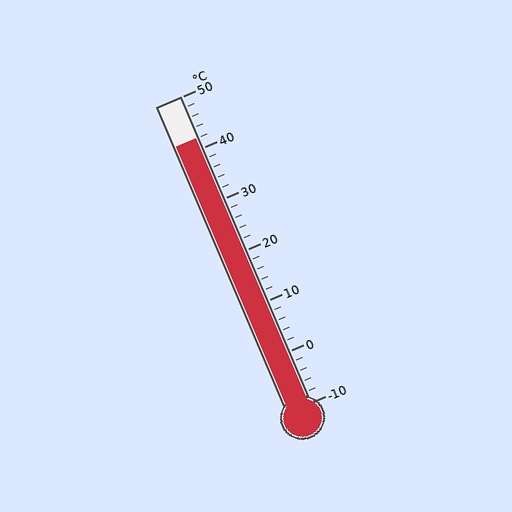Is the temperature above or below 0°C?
The temperature is above 0°C.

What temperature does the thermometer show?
The thermometer shows approximately 42°C.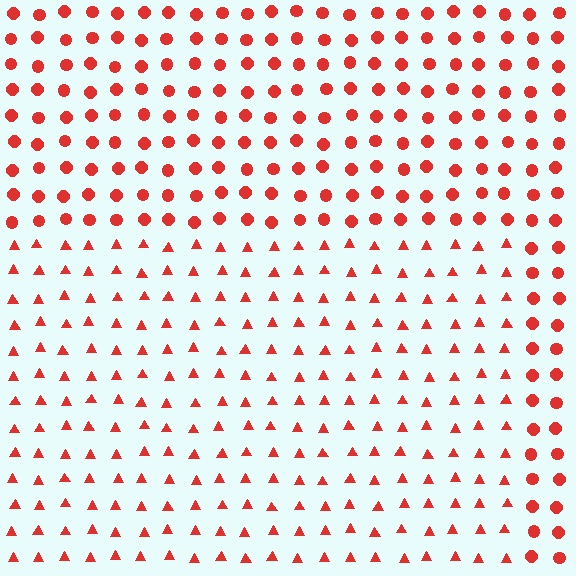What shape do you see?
I see a rectangle.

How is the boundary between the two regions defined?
The boundary is defined by a change in element shape: triangles inside vs. circles outside. All elements share the same color and spacing.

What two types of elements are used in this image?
The image uses triangles inside the rectangle region and circles outside it.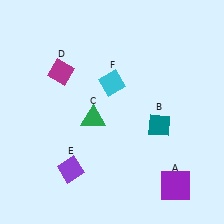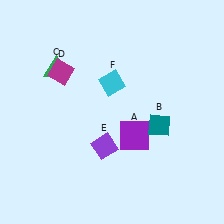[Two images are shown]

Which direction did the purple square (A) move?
The purple square (A) moved up.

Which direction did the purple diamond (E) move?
The purple diamond (E) moved right.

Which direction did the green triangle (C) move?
The green triangle (C) moved up.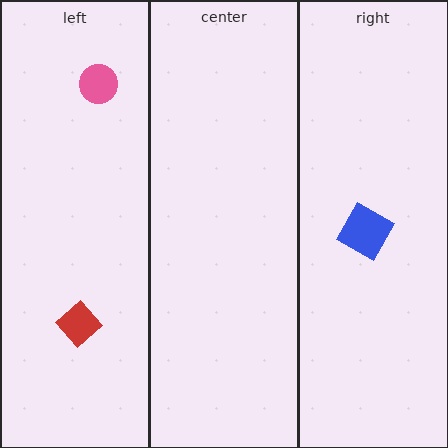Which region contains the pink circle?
The left region.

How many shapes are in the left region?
2.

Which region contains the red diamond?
The left region.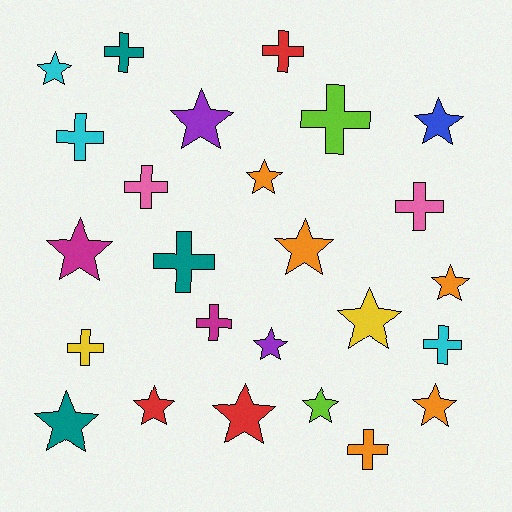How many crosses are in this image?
There are 11 crosses.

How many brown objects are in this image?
There are no brown objects.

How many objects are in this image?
There are 25 objects.